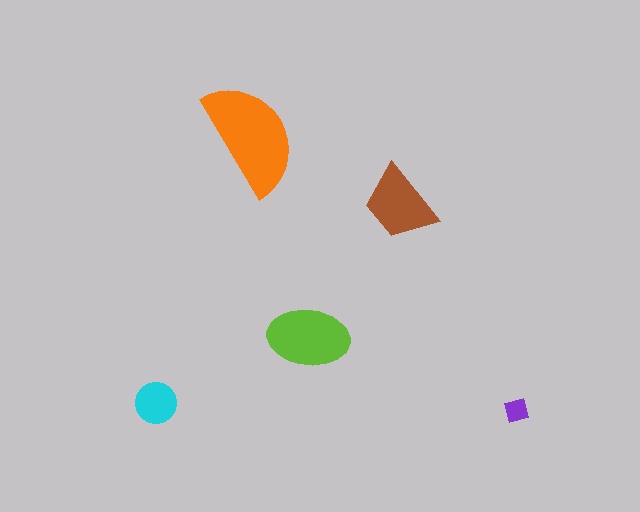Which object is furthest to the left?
The cyan circle is leftmost.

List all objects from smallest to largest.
The purple diamond, the cyan circle, the brown trapezoid, the lime ellipse, the orange semicircle.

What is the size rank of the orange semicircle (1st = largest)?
1st.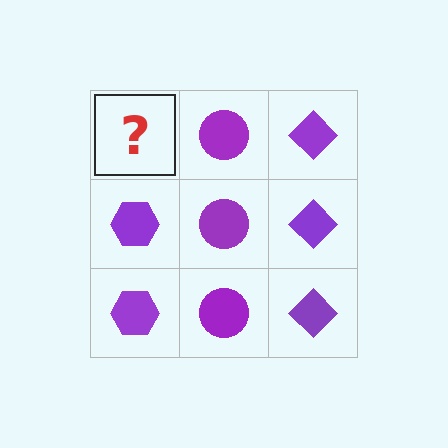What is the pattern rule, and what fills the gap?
The rule is that each column has a consistent shape. The gap should be filled with a purple hexagon.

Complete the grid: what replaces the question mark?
The question mark should be replaced with a purple hexagon.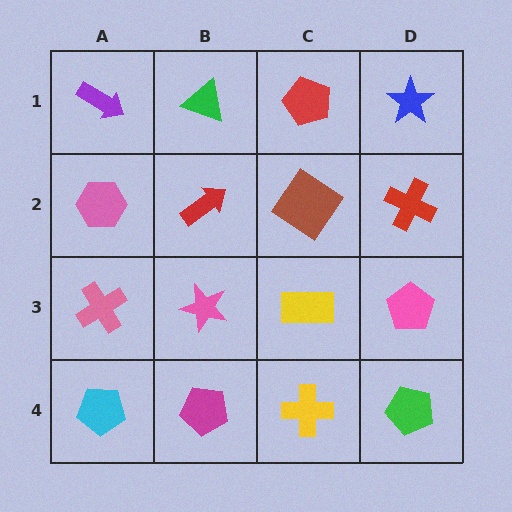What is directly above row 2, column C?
A red pentagon.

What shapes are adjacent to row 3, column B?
A red arrow (row 2, column B), a magenta pentagon (row 4, column B), a pink cross (row 3, column A), a yellow rectangle (row 3, column C).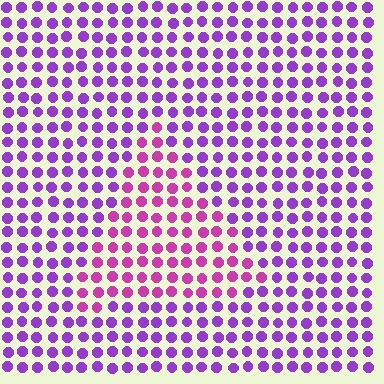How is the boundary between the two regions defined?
The boundary is defined purely by a slight shift in hue (about 35 degrees). Spacing, size, and orientation are identical on both sides.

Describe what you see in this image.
The image is filled with small purple elements in a uniform arrangement. A triangle-shaped region is visible where the elements are tinted to a slightly different hue, forming a subtle color boundary.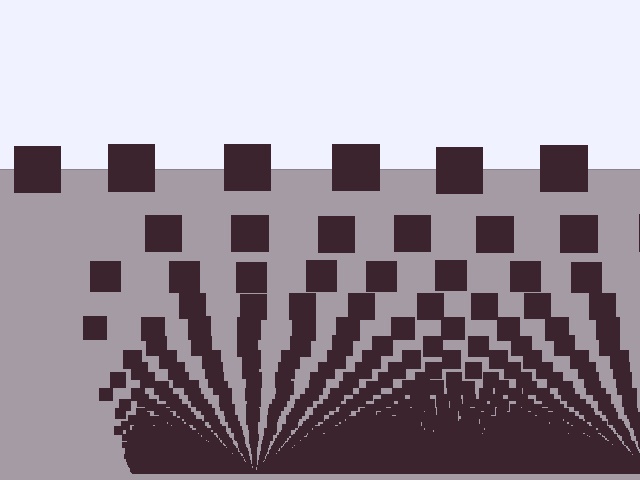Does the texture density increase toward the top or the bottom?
Density increases toward the bottom.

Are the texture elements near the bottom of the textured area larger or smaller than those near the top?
Smaller. The gradient is inverted — elements near the bottom are smaller and denser.